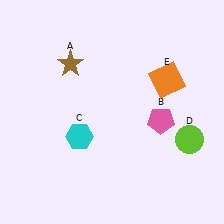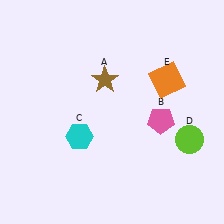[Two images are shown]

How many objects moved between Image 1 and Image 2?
1 object moved between the two images.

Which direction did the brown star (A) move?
The brown star (A) moved right.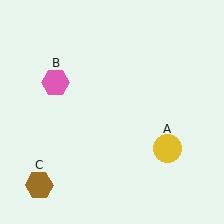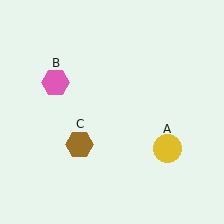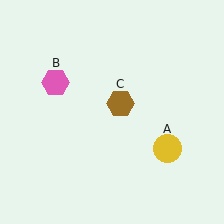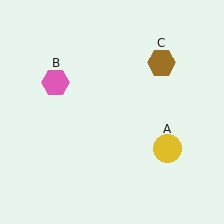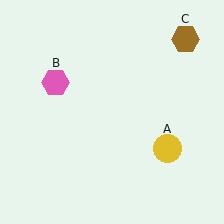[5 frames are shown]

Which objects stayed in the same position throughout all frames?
Yellow circle (object A) and pink hexagon (object B) remained stationary.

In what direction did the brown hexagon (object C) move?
The brown hexagon (object C) moved up and to the right.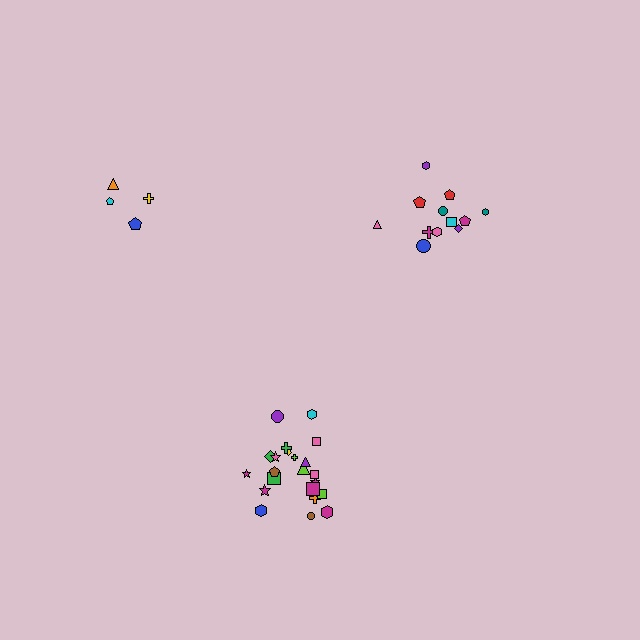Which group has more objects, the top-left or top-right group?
The top-right group.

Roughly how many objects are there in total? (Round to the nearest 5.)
Roughly 40 objects in total.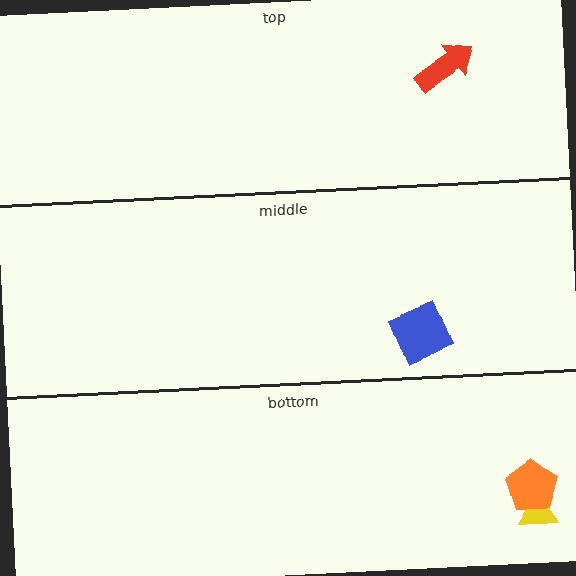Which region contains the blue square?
The middle region.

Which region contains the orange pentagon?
The bottom region.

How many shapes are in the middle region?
1.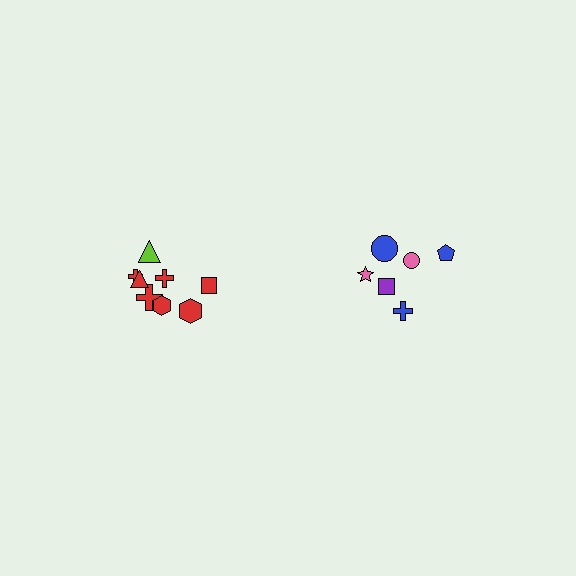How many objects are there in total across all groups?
There are 14 objects.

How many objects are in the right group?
There are 6 objects.